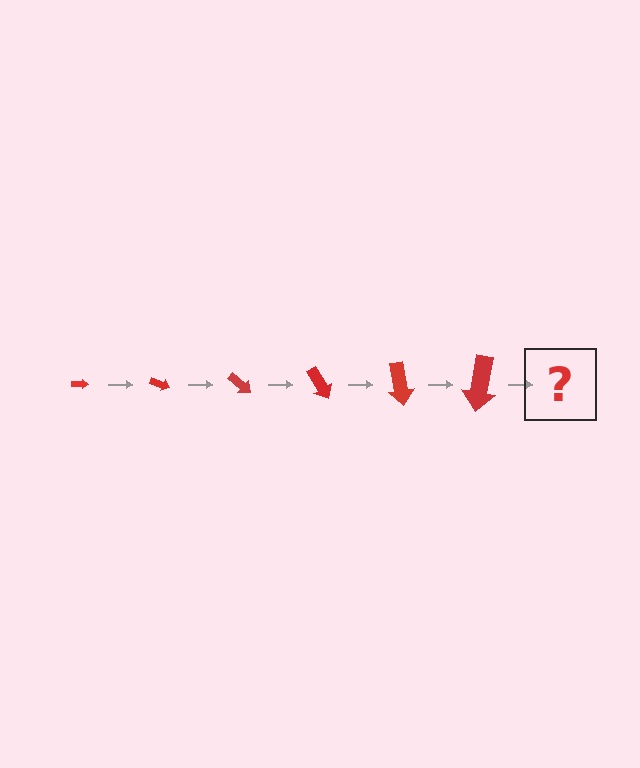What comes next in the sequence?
The next element should be an arrow, larger than the previous one and rotated 120 degrees from the start.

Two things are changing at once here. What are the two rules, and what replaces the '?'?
The two rules are that the arrow grows larger each step and it rotates 20 degrees each step. The '?' should be an arrow, larger than the previous one and rotated 120 degrees from the start.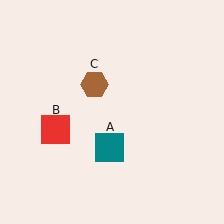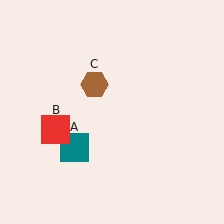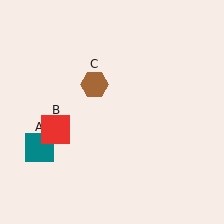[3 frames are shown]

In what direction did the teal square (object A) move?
The teal square (object A) moved left.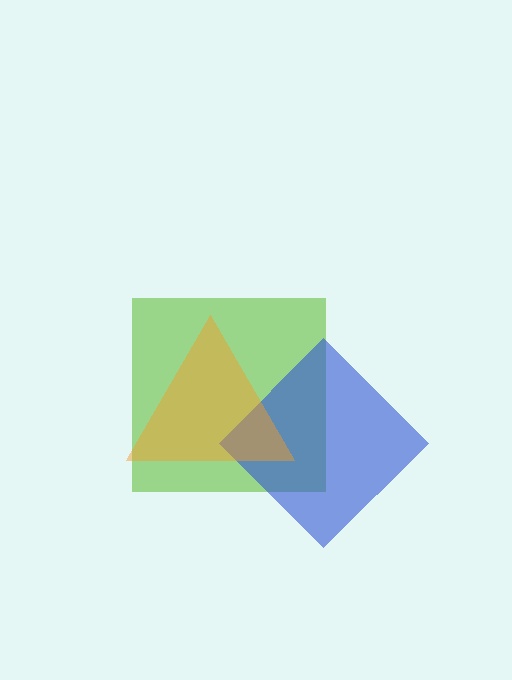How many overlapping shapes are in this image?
There are 3 overlapping shapes in the image.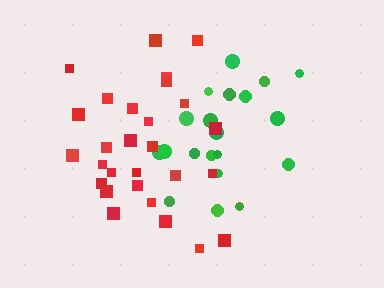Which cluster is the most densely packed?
Green.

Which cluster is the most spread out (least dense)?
Red.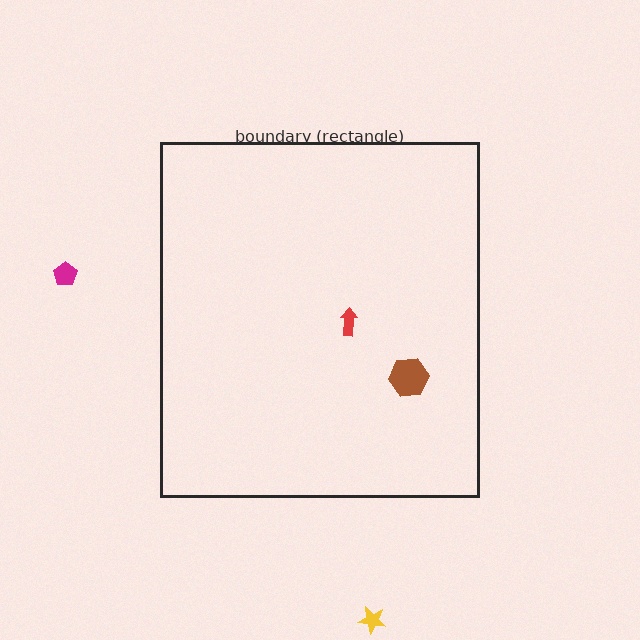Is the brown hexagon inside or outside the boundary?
Inside.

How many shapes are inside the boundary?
2 inside, 2 outside.